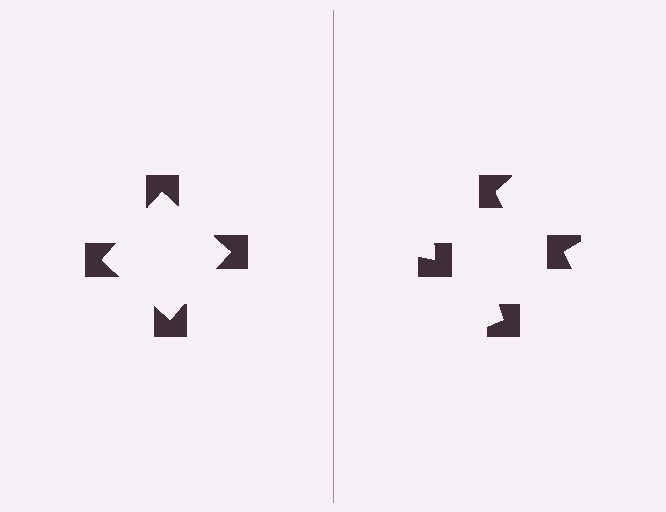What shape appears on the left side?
An illusory square.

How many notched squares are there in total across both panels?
8 — 4 on each side.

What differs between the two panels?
The notched squares are positioned identically on both sides; only the wedge orientations differ. On the left they align to a square; on the right they are misaligned.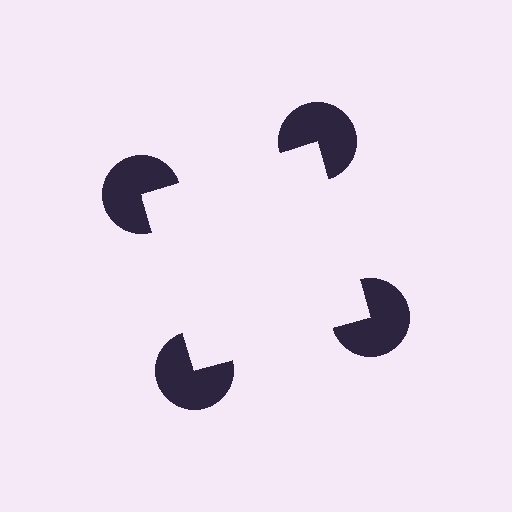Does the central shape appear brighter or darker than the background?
It typically appears slightly brighter than the background, even though no actual brightness change is drawn.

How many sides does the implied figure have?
4 sides.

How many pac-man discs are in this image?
There are 4 — one at each vertex of the illusory square.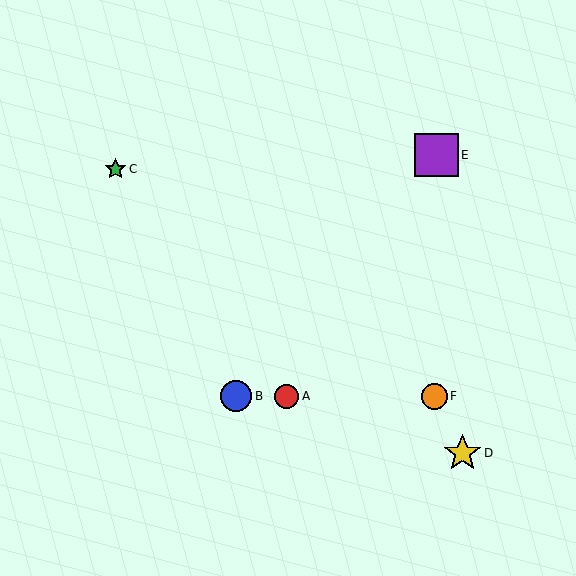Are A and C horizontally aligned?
No, A is at y≈396 and C is at y≈169.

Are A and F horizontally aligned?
Yes, both are at y≈396.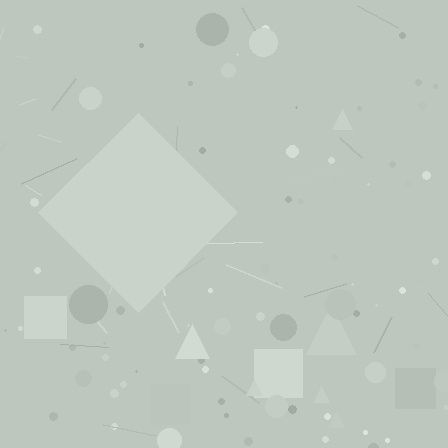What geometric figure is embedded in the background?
A diamond is embedded in the background.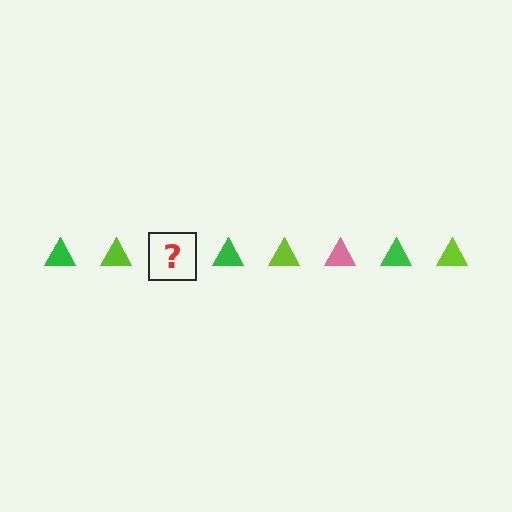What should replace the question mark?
The question mark should be replaced with a pink triangle.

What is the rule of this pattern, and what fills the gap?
The rule is that the pattern cycles through green, lime, pink triangles. The gap should be filled with a pink triangle.